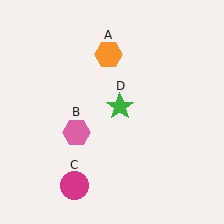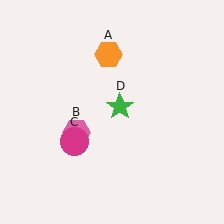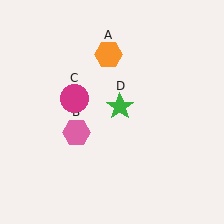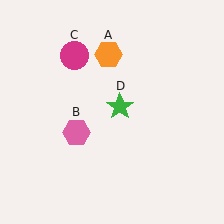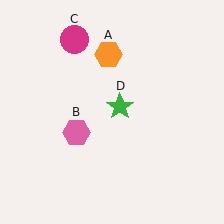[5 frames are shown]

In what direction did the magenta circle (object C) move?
The magenta circle (object C) moved up.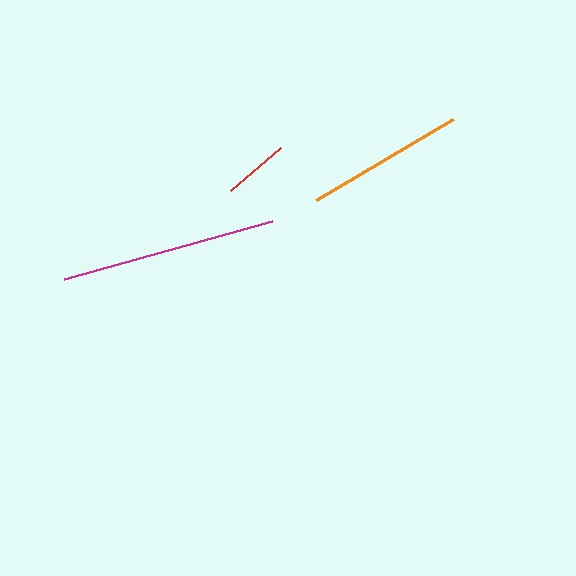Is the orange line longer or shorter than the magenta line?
The magenta line is longer than the orange line.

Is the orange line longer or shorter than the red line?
The orange line is longer than the red line.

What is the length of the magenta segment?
The magenta segment is approximately 216 pixels long.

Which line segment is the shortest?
The red line is the shortest at approximately 66 pixels.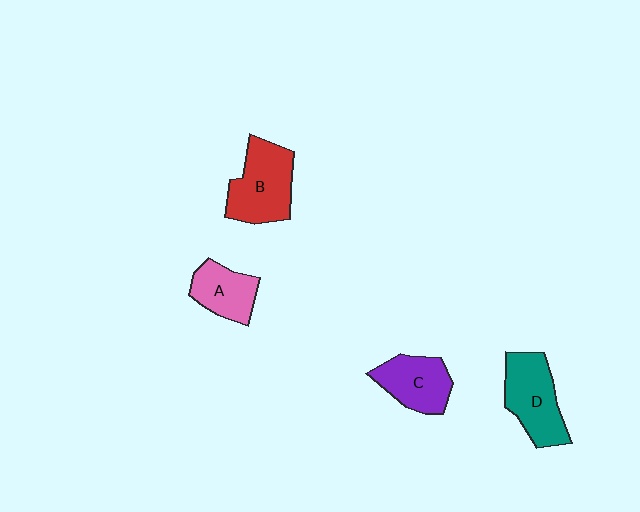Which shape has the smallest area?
Shape A (pink).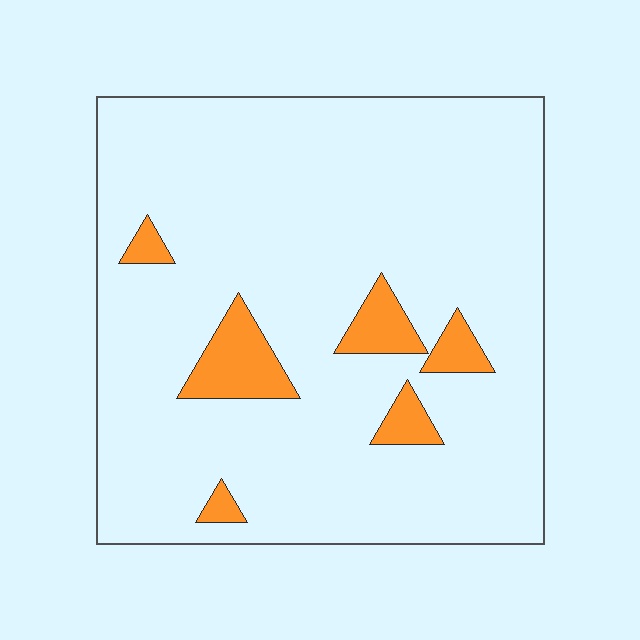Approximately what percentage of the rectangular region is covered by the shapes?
Approximately 10%.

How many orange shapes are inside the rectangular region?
6.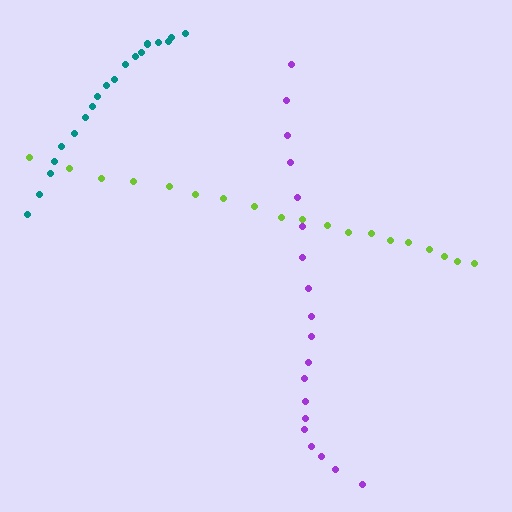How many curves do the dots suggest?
There are 3 distinct paths.